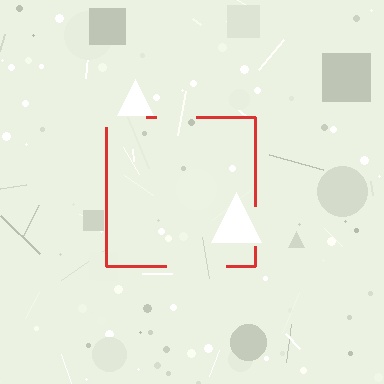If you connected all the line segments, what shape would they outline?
They would outline a square.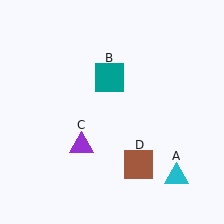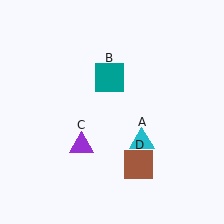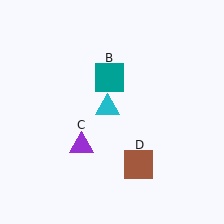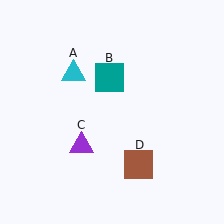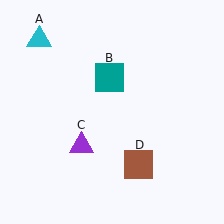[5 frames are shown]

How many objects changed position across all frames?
1 object changed position: cyan triangle (object A).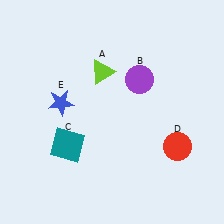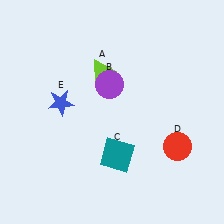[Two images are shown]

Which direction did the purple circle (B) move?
The purple circle (B) moved left.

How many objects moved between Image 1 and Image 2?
2 objects moved between the two images.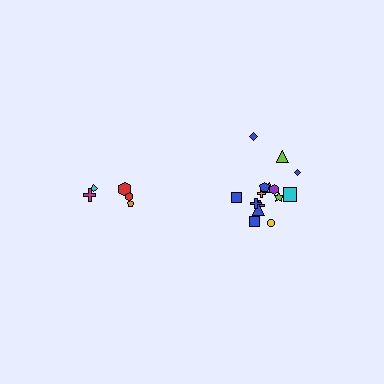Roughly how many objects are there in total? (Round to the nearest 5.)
Roughly 20 objects in total.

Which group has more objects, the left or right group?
The right group.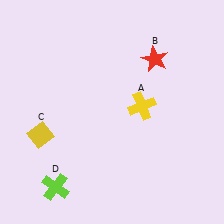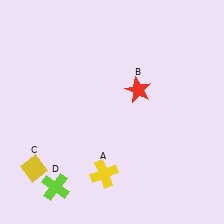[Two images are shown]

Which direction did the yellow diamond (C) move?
The yellow diamond (C) moved down.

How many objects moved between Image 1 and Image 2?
3 objects moved between the two images.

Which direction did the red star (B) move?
The red star (B) moved down.